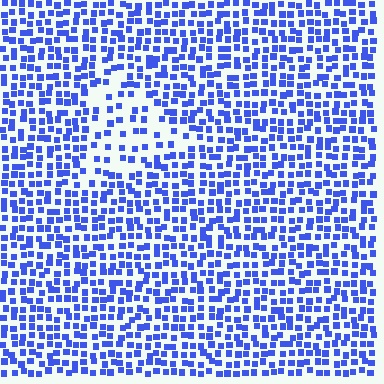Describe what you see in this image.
The image contains small blue elements arranged at two different densities. A triangle-shaped region is visible where the elements are less densely packed than the surrounding area.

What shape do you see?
I see a triangle.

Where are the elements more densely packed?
The elements are more densely packed outside the triangle boundary.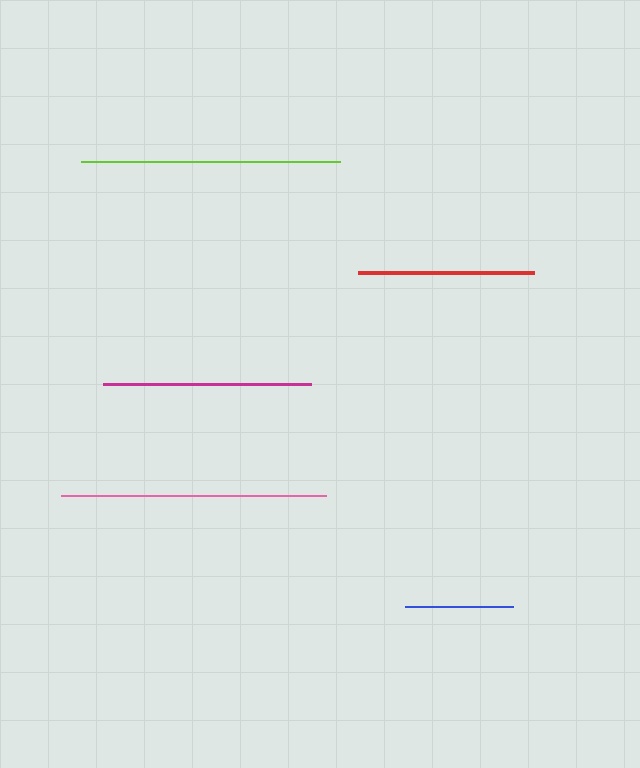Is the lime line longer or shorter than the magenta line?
The lime line is longer than the magenta line.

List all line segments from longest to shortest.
From longest to shortest: pink, lime, magenta, red, blue.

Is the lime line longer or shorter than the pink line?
The pink line is longer than the lime line.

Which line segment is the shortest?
The blue line is the shortest at approximately 108 pixels.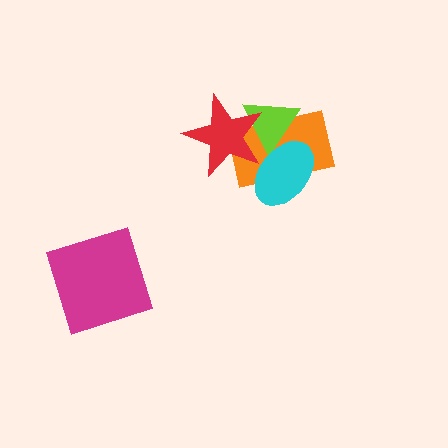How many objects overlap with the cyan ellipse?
3 objects overlap with the cyan ellipse.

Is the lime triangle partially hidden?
Yes, it is partially covered by another shape.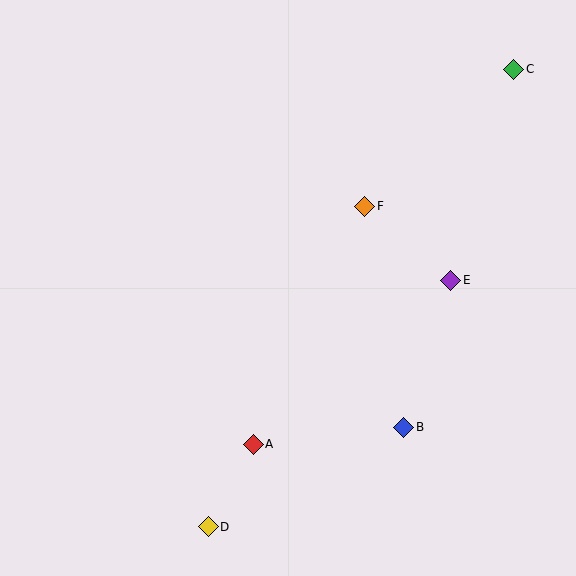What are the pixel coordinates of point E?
Point E is at (451, 280).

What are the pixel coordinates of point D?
Point D is at (208, 527).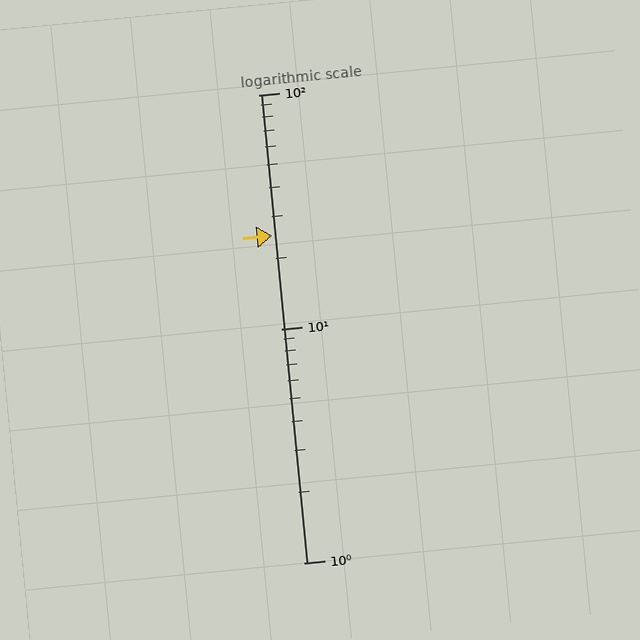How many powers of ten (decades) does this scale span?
The scale spans 2 decades, from 1 to 100.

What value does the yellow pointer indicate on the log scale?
The pointer indicates approximately 25.